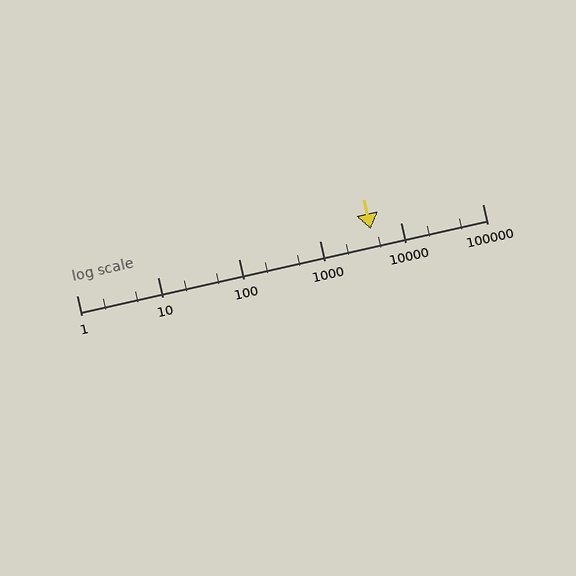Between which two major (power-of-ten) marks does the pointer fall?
The pointer is between 1000 and 10000.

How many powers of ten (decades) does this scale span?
The scale spans 5 decades, from 1 to 100000.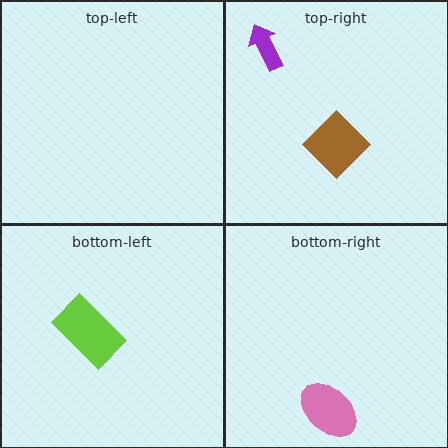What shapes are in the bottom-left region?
The lime rectangle.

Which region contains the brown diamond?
The top-right region.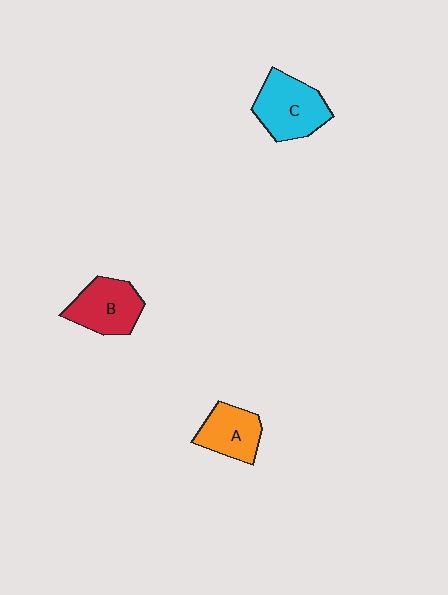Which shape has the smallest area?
Shape A (orange).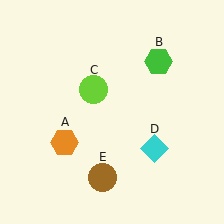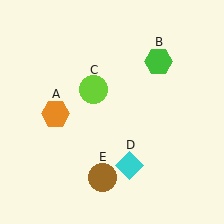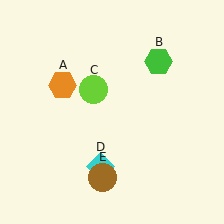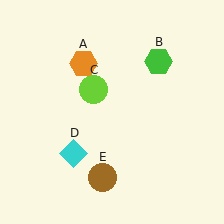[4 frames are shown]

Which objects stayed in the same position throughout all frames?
Green hexagon (object B) and lime circle (object C) and brown circle (object E) remained stationary.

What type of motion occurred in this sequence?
The orange hexagon (object A), cyan diamond (object D) rotated clockwise around the center of the scene.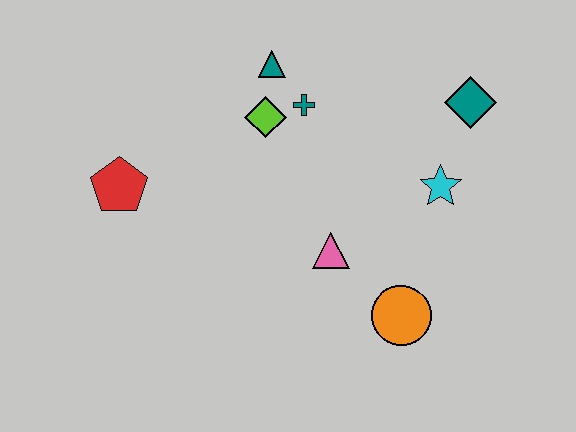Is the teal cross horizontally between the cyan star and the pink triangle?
No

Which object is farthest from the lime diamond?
The orange circle is farthest from the lime diamond.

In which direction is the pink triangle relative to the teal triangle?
The pink triangle is below the teal triangle.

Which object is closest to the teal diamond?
The cyan star is closest to the teal diamond.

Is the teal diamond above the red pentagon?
Yes